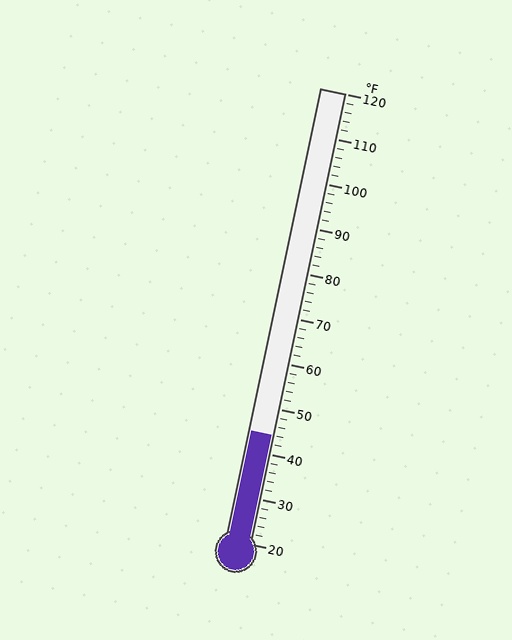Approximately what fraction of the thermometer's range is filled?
The thermometer is filled to approximately 25% of its range.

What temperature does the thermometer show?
The thermometer shows approximately 44°F.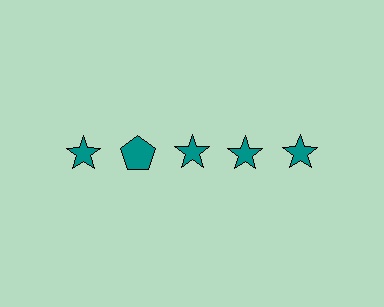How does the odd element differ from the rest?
It has a different shape: pentagon instead of star.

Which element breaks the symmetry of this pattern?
The teal pentagon in the top row, second from left column breaks the symmetry. All other shapes are teal stars.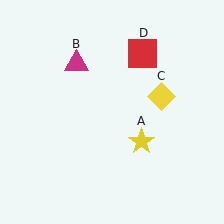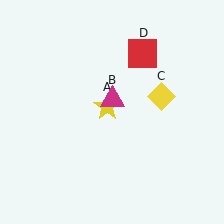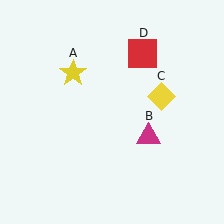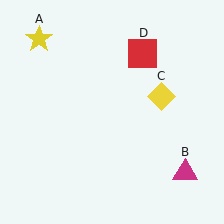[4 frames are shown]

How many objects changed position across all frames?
2 objects changed position: yellow star (object A), magenta triangle (object B).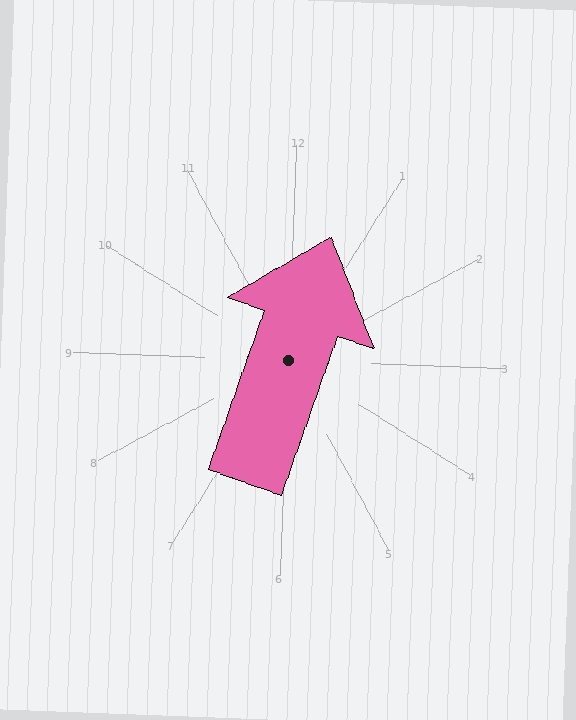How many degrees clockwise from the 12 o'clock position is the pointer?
Approximately 17 degrees.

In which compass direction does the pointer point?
North.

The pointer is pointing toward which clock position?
Roughly 1 o'clock.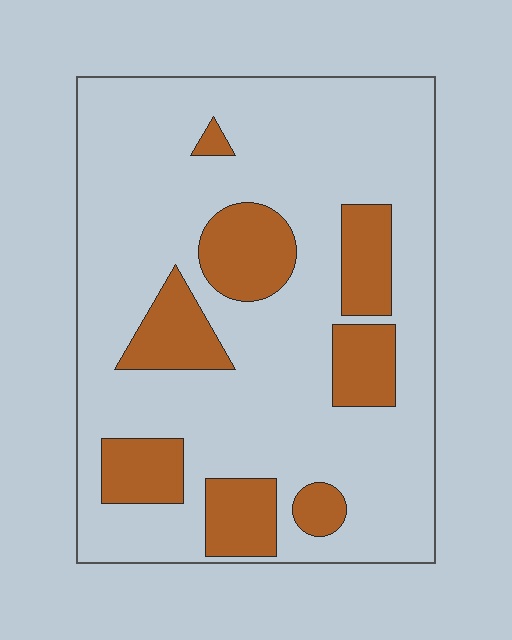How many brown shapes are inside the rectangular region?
8.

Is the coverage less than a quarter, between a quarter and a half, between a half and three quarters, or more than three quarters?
Less than a quarter.